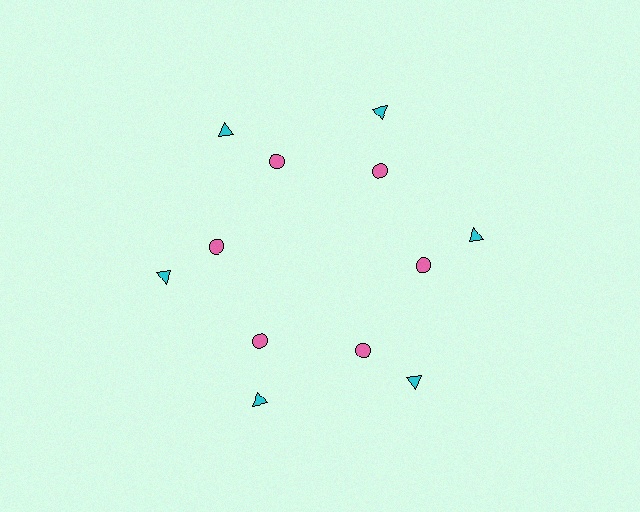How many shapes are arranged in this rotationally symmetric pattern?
There are 12 shapes, arranged in 6 groups of 2.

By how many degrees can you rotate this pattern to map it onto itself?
The pattern maps onto itself every 60 degrees of rotation.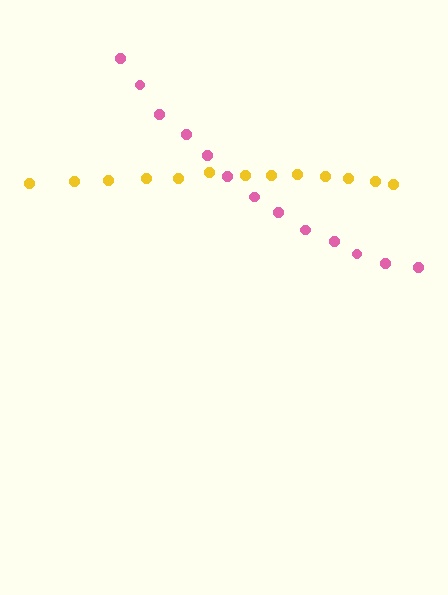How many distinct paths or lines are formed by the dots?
There are 2 distinct paths.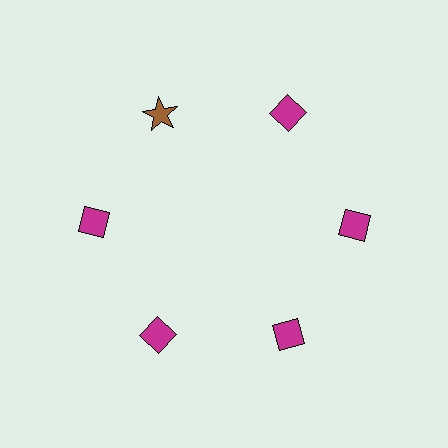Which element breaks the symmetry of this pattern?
The brown star at roughly the 11 o'clock position breaks the symmetry. All other shapes are magenta diamonds.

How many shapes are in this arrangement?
There are 6 shapes arranged in a ring pattern.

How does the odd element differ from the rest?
It differs in both color (brown instead of magenta) and shape (star instead of diamond).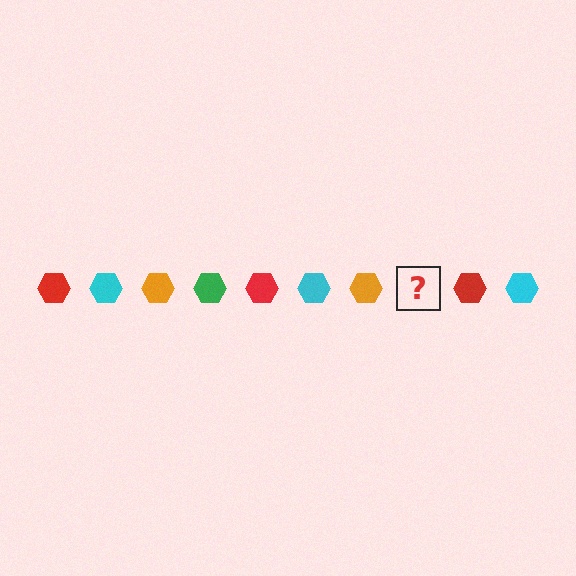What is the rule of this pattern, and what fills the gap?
The rule is that the pattern cycles through red, cyan, orange, green hexagons. The gap should be filled with a green hexagon.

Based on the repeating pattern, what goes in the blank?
The blank should be a green hexagon.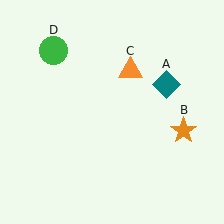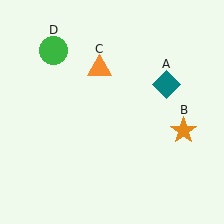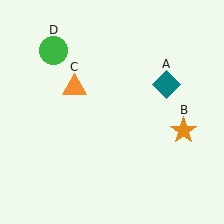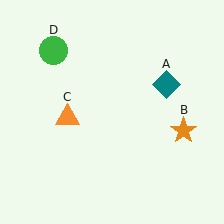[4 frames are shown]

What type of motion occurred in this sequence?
The orange triangle (object C) rotated counterclockwise around the center of the scene.